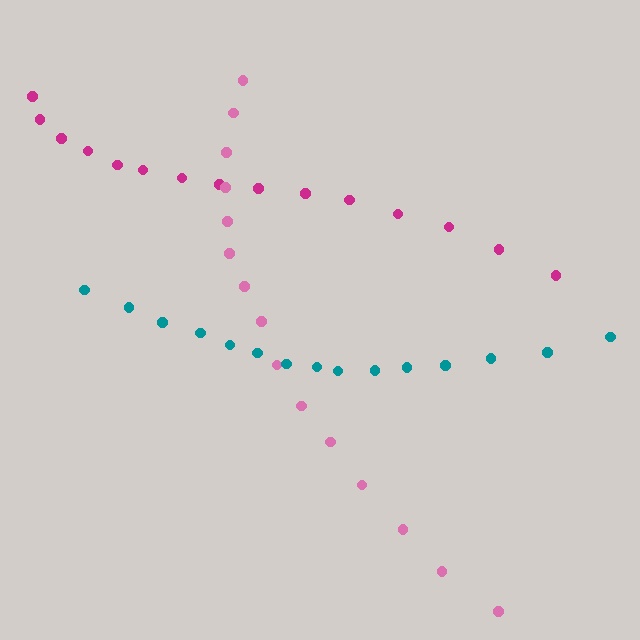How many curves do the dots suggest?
There are 3 distinct paths.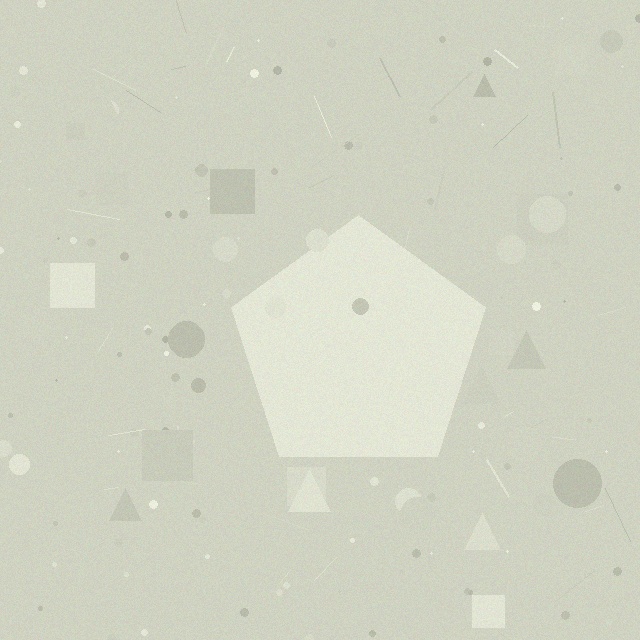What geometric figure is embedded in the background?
A pentagon is embedded in the background.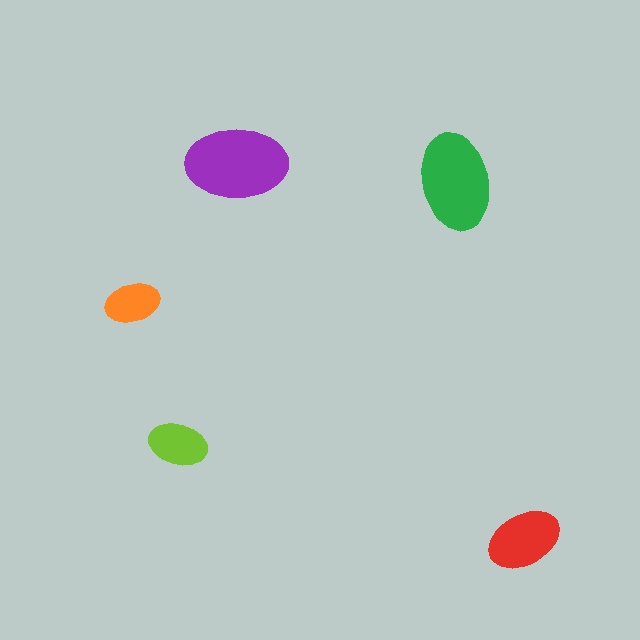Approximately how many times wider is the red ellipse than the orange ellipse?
About 1.5 times wider.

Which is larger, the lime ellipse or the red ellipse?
The red one.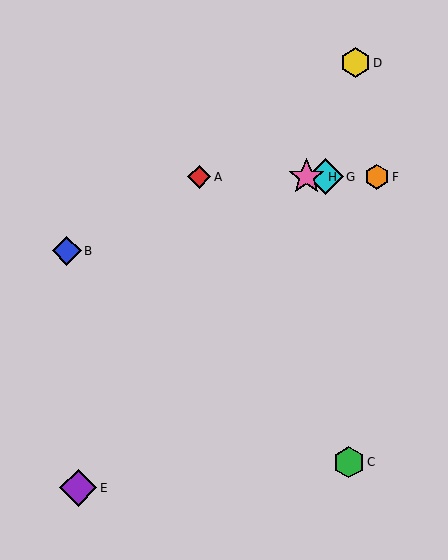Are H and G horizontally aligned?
Yes, both are at y≈177.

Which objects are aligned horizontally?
Objects A, F, G, H are aligned horizontally.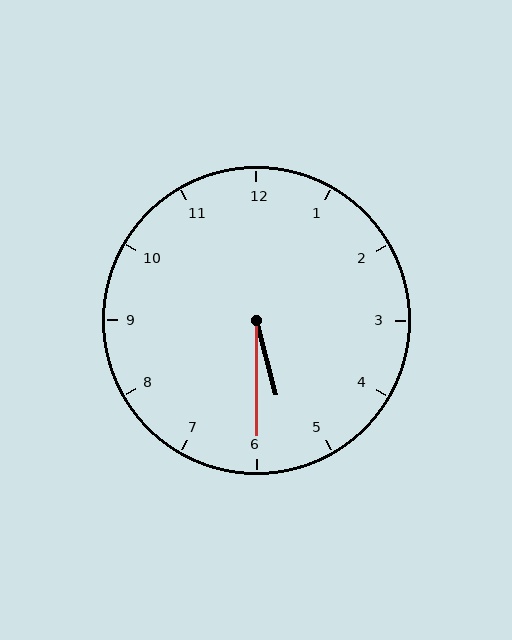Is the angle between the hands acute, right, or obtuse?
It is acute.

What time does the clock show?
5:30.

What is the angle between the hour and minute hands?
Approximately 15 degrees.